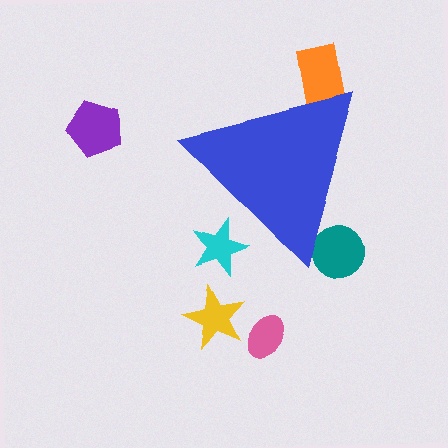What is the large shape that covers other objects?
A blue triangle.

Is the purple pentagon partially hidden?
No, the purple pentagon is fully visible.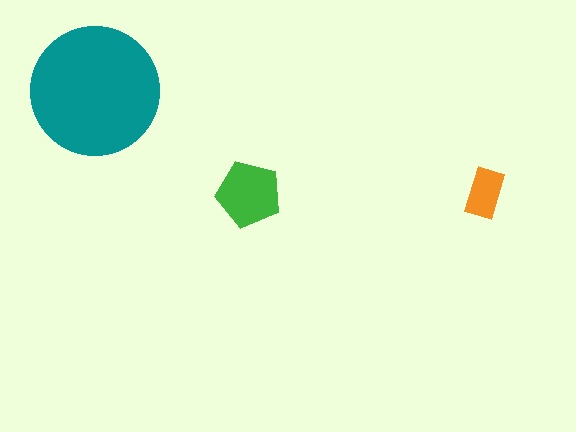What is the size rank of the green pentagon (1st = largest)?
2nd.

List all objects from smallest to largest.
The orange rectangle, the green pentagon, the teal circle.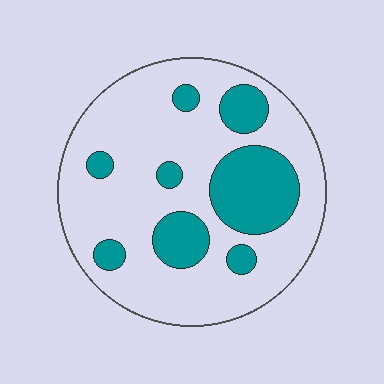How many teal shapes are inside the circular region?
8.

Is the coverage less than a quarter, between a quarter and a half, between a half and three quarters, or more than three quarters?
Between a quarter and a half.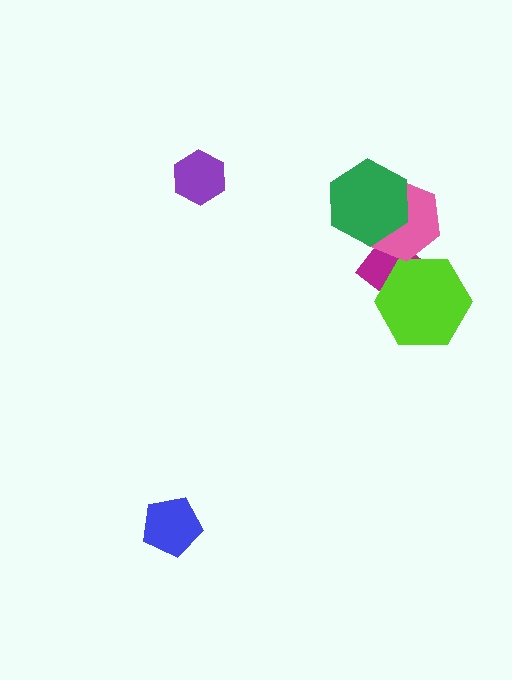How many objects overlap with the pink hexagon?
2 objects overlap with the pink hexagon.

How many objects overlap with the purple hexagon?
0 objects overlap with the purple hexagon.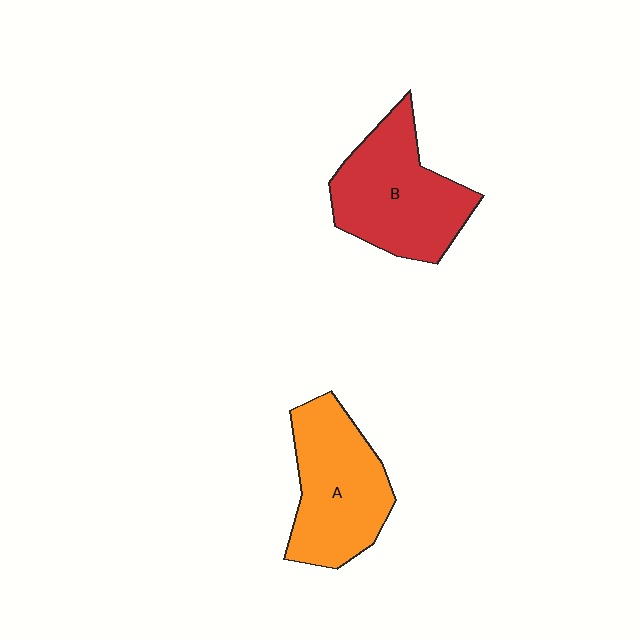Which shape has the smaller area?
Shape A (orange).